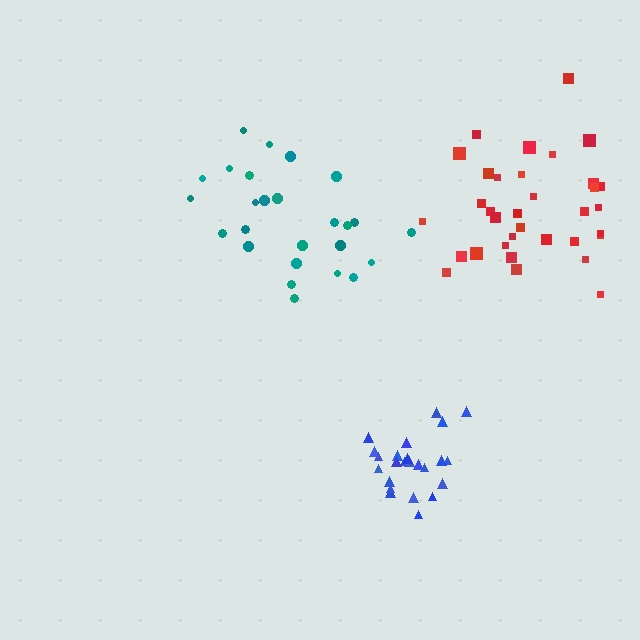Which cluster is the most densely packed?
Blue.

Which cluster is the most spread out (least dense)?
Teal.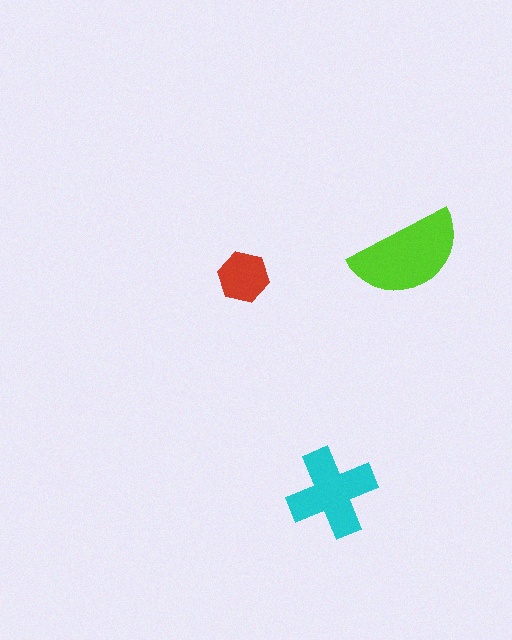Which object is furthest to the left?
The red hexagon is leftmost.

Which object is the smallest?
The red hexagon.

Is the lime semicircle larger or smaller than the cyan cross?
Larger.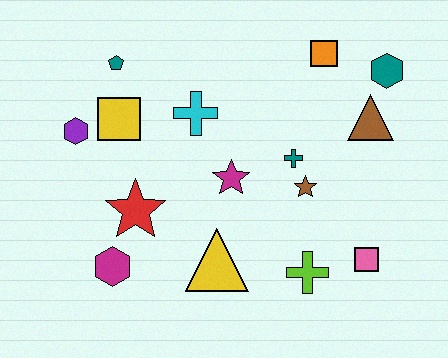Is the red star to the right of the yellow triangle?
No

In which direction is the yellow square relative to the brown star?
The yellow square is to the left of the brown star.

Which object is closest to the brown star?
The teal cross is closest to the brown star.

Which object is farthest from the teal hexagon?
The magenta hexagon is farthest from the teal hexagon.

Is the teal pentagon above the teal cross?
Yes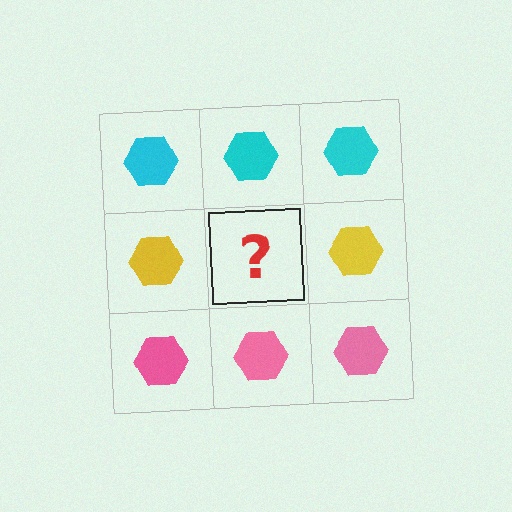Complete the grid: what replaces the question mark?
The question mark should be replaced with a yellow hexagon.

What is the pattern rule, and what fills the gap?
The rule is that each row has a consistent color. The gap should be filled with a yellow hexagon.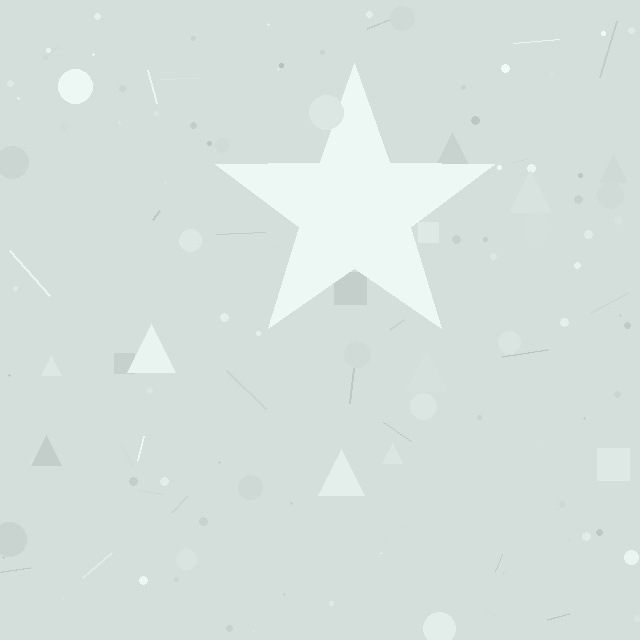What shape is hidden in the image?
A star is hidden in the image.